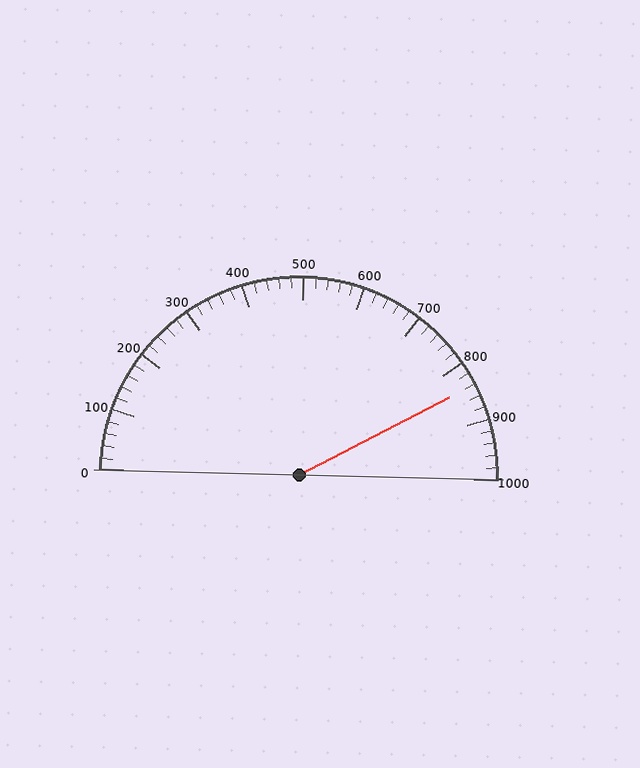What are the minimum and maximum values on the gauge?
The gauge ranges from 0 to 1000.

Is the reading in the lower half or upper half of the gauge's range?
The reading is in the upper half of the range (0 to 1000).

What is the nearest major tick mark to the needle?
The nearest major tick mark is 800.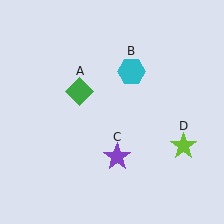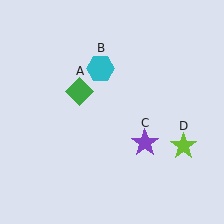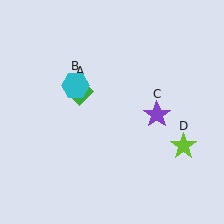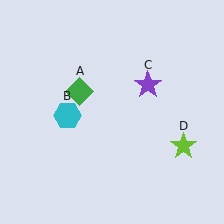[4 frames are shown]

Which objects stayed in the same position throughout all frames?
Green diamond (object A) and lime star (object D) remained stationary.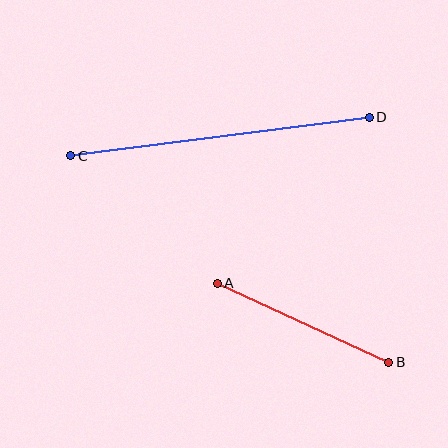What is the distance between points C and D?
The distance is approximately 301 pixels.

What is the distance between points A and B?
The distance is approximately 189 pixels.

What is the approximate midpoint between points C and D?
The midpoint is at approximately (220, 137) pixels.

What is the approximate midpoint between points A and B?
The midpoint is at approximately (303, 323) pixels.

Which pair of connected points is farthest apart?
Points C and D are farthest apart.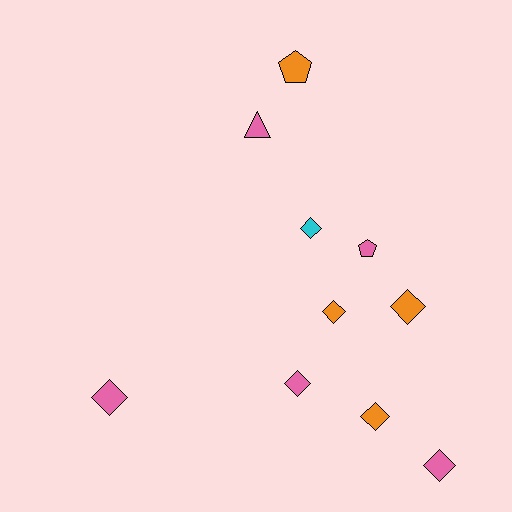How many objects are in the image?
There are 10 objects.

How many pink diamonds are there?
There are 3 pink diamonds.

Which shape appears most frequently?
Diamond, with 7 objects.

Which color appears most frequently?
Pink, with 5 objects.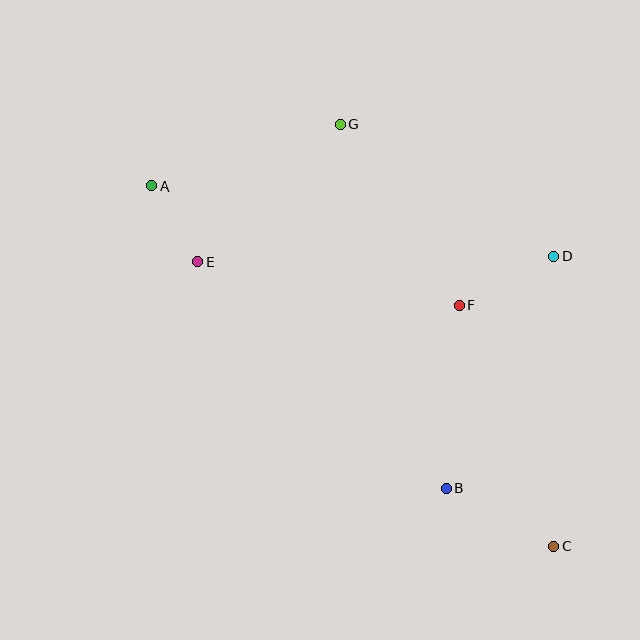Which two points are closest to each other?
Points A and E are closest to each other.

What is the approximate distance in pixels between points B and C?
The distance between B and C is approximately 121 pixels.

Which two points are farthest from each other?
Points A and C are farthest from each other.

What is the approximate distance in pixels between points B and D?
The distance between B and D is approximately 255 pixels.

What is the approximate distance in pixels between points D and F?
The distance between D and F is approximately 106 pixels.